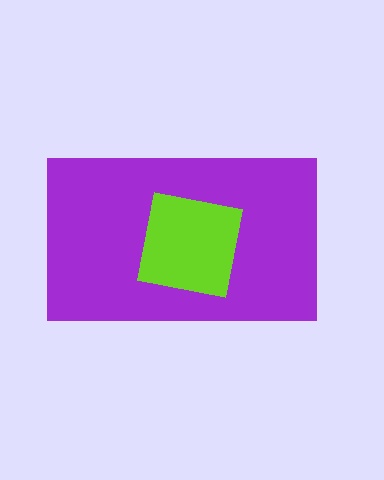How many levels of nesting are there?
2.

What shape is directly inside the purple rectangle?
The lime square.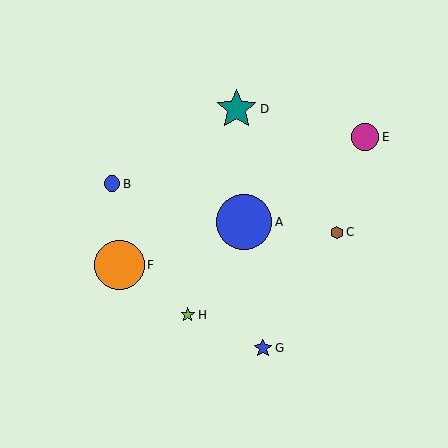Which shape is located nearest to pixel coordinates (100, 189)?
The blue circle (labeled B) at (112, 184) is nearest to that location.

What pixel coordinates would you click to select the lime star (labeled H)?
Click at (188, 315) to select the lime star H.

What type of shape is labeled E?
Shape E is a magenta circle.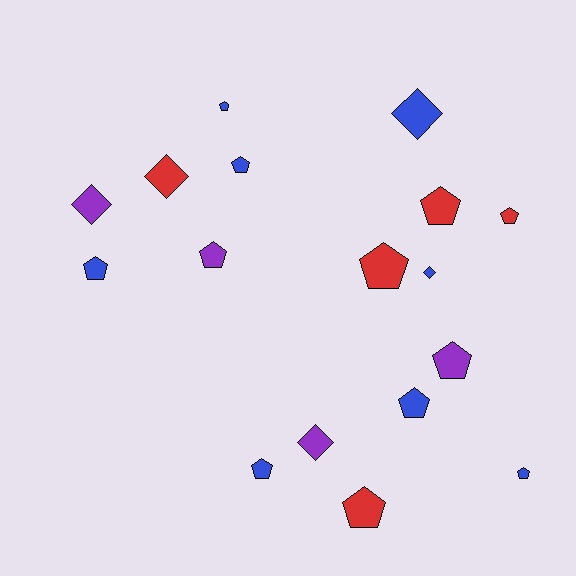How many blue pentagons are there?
There are 6 blue pentagons.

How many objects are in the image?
There are 17 objects.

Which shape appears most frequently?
Pentagon, with 12 objects.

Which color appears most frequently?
Blue, with 8 objects.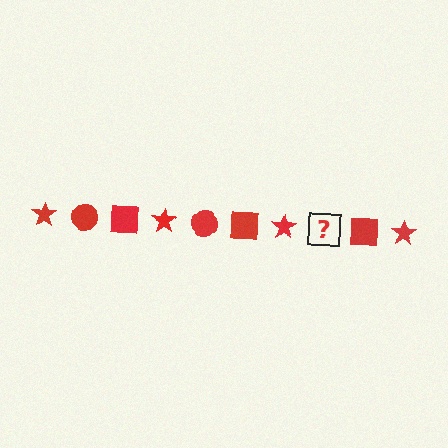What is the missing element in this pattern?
The missing element is a red circle.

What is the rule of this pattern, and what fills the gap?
The rule is that the pattern cycles through star, circle, square shapes in red. The gap should be filled with a red circle.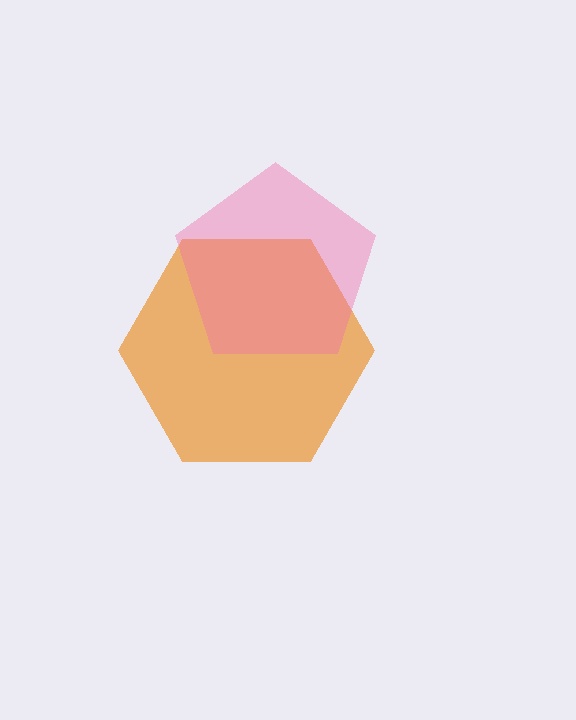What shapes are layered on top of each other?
The layered shapes are: an orange hexagon, a pink pentagon.